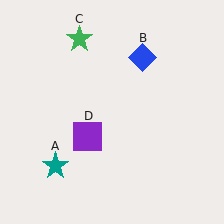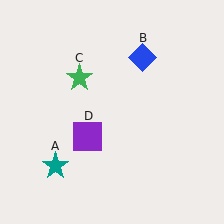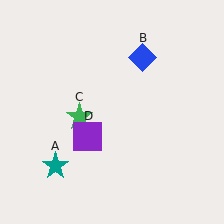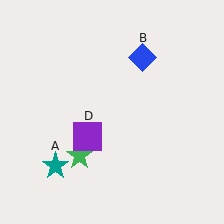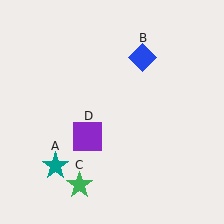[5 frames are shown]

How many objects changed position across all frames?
1 object changed position: green star (object C).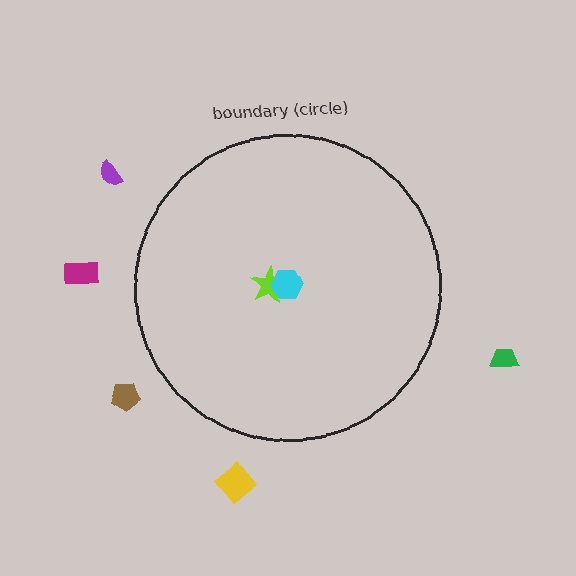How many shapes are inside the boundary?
2 inside, 5 outside.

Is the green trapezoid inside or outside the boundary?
Outside.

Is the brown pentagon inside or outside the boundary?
Outside.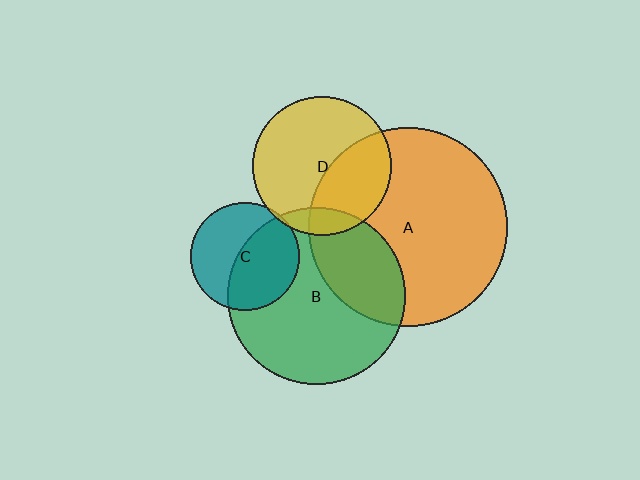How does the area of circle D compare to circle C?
Approximately 1.6 times.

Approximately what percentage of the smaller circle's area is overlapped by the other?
Approximately 5%.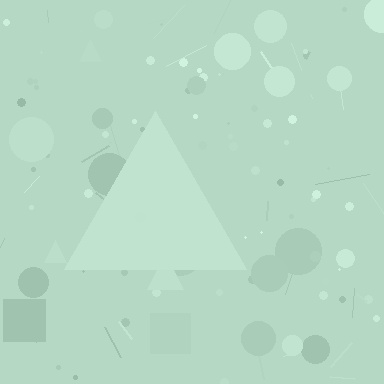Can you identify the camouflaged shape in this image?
The camouflaged shape is a triangle.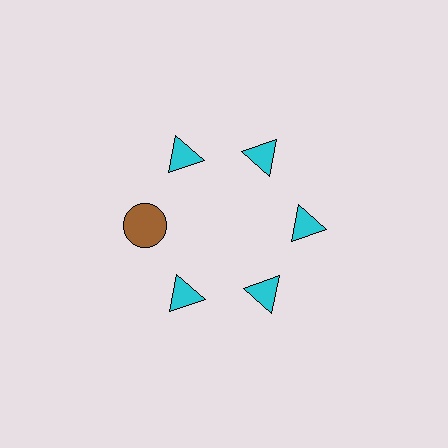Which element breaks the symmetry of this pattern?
The brown circle at roughly the 9 o'clock position breaks the symmetry. All other shapes are cyan triangles.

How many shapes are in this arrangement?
There are 6 shapes arranged in a ring pattern.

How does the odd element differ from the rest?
It differs in both color (brown instead of cyan) and shape (circle instead of triangle).